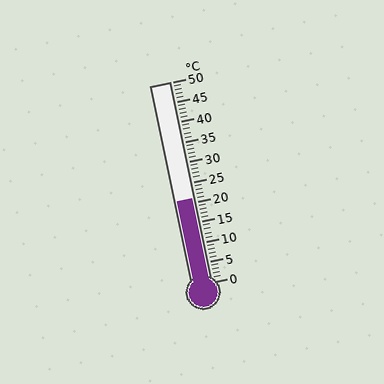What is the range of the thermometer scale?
The thermometer scale ranges from 0°C to 50°C.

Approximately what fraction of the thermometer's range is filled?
The thermometer is filled to approximately 40% of its range.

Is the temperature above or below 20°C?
The temperature is above 20°C.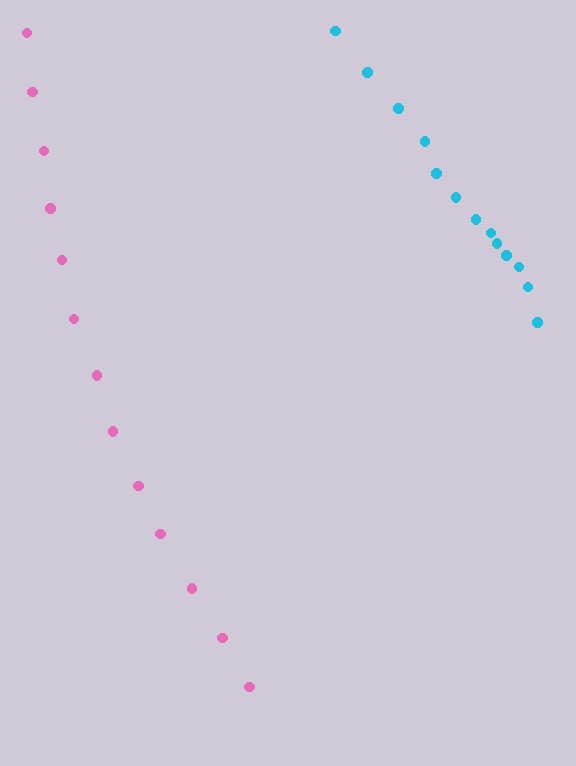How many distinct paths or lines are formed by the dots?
There are 2 distinct paths.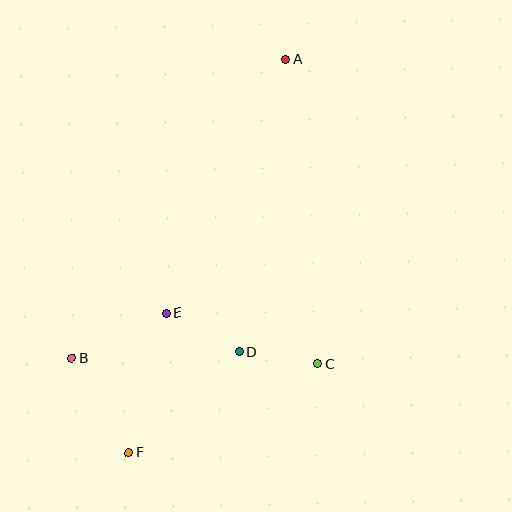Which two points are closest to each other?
Points C and D are closest to each other.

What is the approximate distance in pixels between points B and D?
The distance between B and D is approximately 168 pixels.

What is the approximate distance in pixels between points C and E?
The distance between C and E is approximately 159 pixels.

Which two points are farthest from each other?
Points A and F are farthest from each other.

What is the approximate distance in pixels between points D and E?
The distance between D and E is approximately 82 pixels.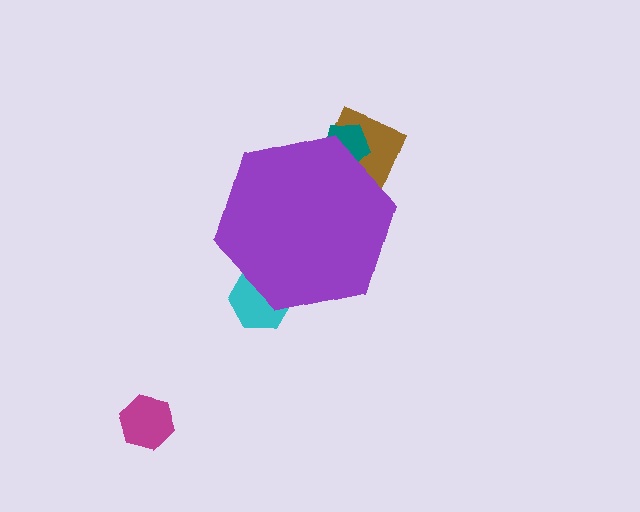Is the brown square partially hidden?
Yes, the brown square is partially hidden behind the purple hexagon.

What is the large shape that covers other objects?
A purple hexagon.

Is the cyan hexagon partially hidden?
Yes, the cyan hexagon is partially hidden behind the purple hexagon.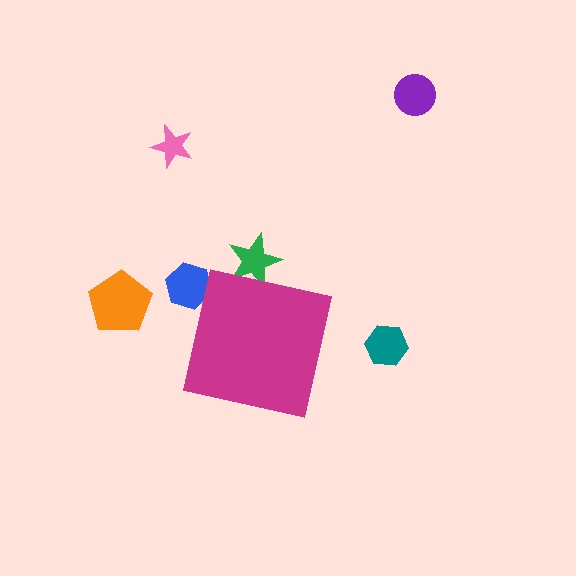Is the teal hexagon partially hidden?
No, the teal hexagon is fully visible.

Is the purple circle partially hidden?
No, the purple circle is fully visible.